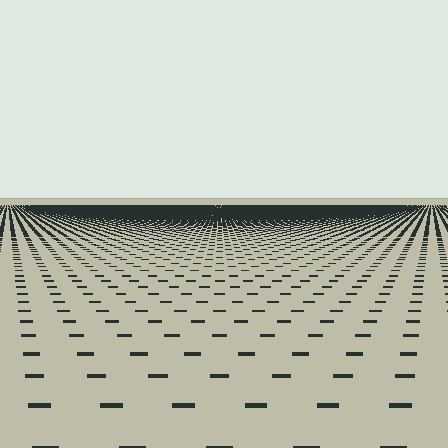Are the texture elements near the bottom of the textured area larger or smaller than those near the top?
Larger. Near the bottom, elements are closer to the viewer and appear at a bigger on-screen size.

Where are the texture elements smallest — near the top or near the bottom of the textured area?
Near the top.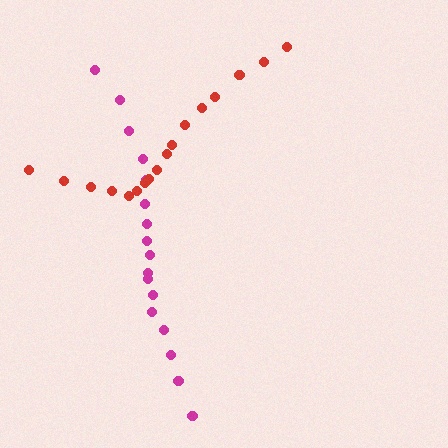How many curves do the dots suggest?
There are 2 distinct paths.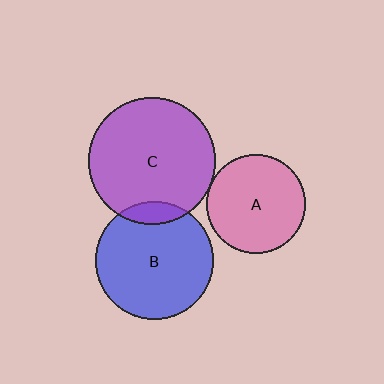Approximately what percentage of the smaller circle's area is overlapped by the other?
Approximately 10%.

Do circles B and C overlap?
Yes.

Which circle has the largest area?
Circle C (purple).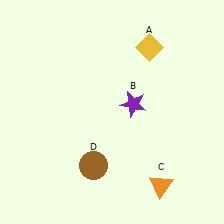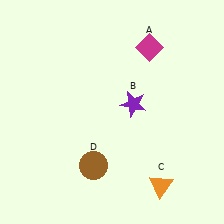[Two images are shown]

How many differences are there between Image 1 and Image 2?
There is 1 difference between the two images.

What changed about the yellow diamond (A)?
In Image 1, A is yellow. In Image 2, it changed to magenta.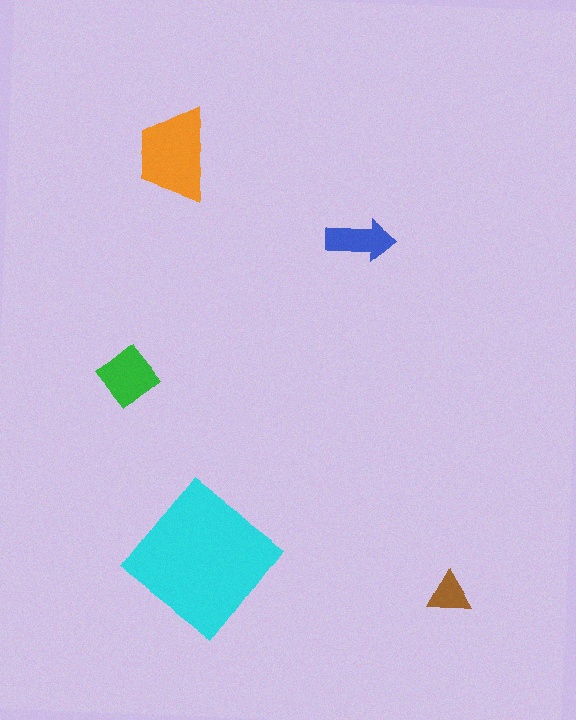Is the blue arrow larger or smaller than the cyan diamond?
Smaller.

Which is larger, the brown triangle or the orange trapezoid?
The orange trapezoid.